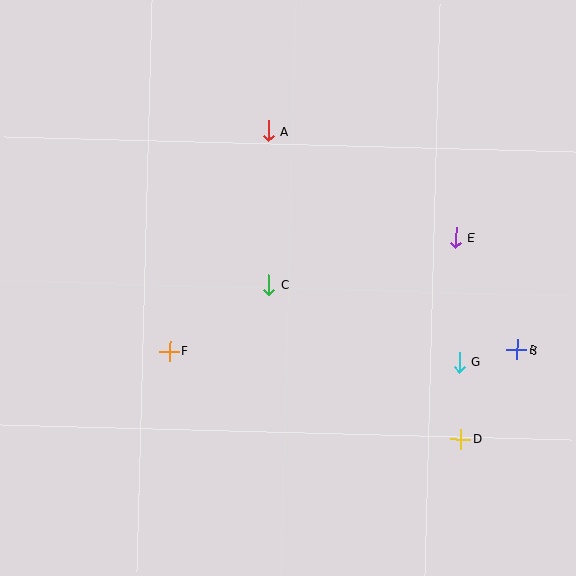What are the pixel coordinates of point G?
Point G is at (460, 362).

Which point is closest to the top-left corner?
Point A is closest to the top-left corner.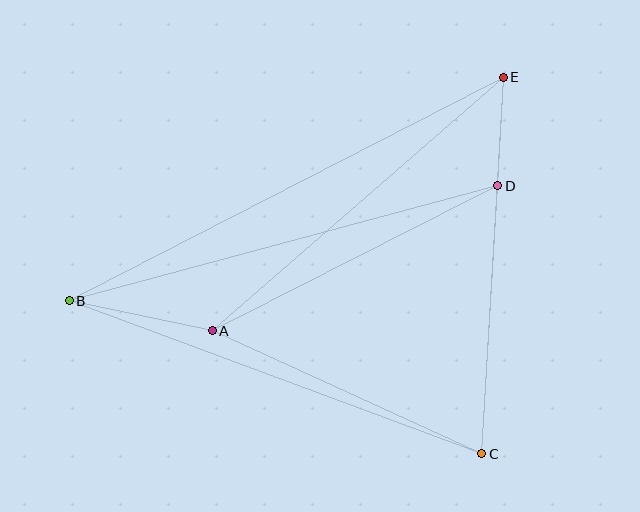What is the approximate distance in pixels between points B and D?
The distance between B and D is approximately 443 pixels.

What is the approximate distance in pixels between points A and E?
The distance between A and E is approximately 386 pixels.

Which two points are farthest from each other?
Points B and E are farthest from each other.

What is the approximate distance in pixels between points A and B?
The distance between A and B is approximately 146 pixels.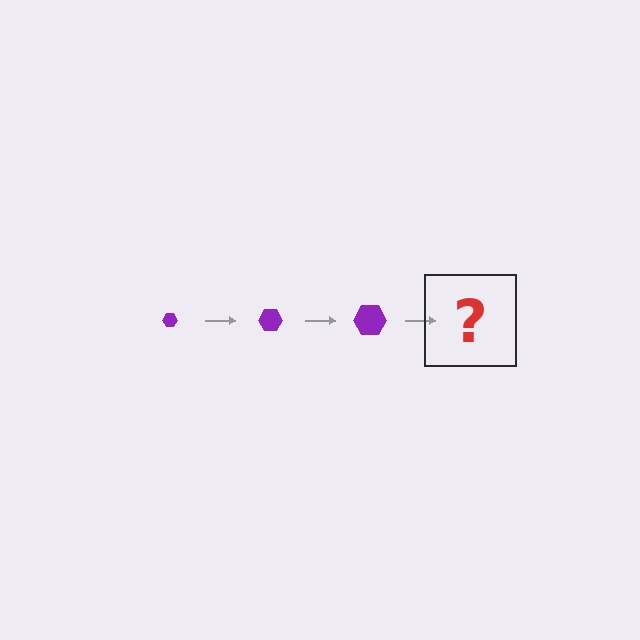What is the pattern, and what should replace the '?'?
The pattern is that the hexagon gets progressively larger each step. The '?' should be a purple hexagon, larger than the previous one.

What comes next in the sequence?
The next element should be a purple hexagon, larger than the previous one.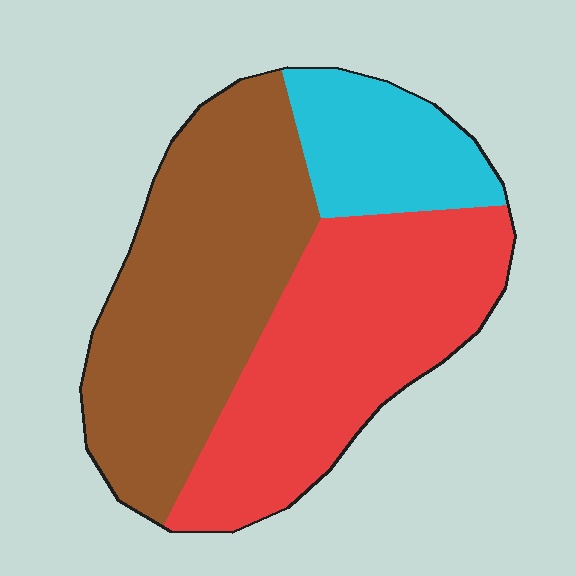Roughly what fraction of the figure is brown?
Brown covers about 45% of the figure.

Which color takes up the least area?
Cyan, at roughly 15%.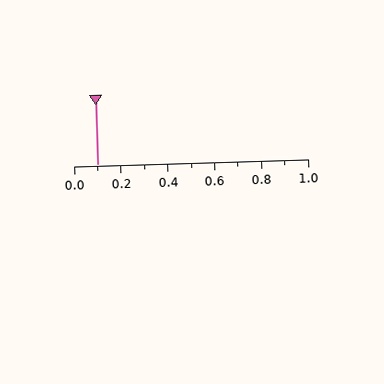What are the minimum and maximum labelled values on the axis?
The axis runs from 0.0 to 1.0.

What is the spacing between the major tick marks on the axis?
The major ticks are spaced 0.2 apart.